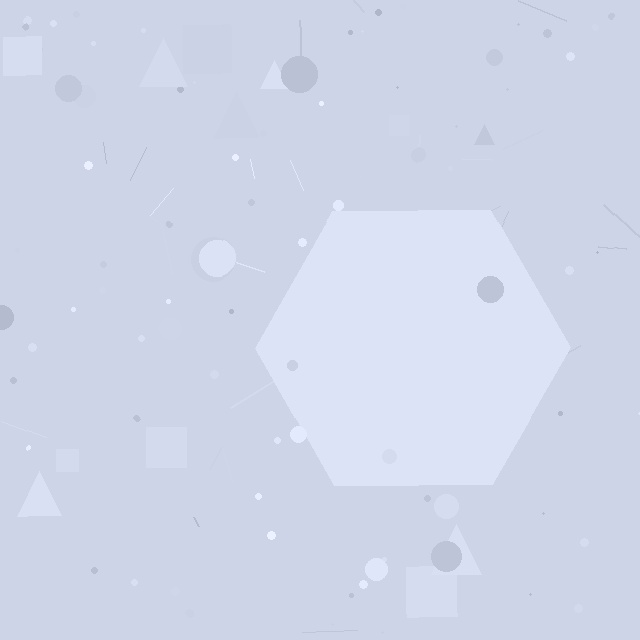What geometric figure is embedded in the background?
A hexagon is embedded in the background.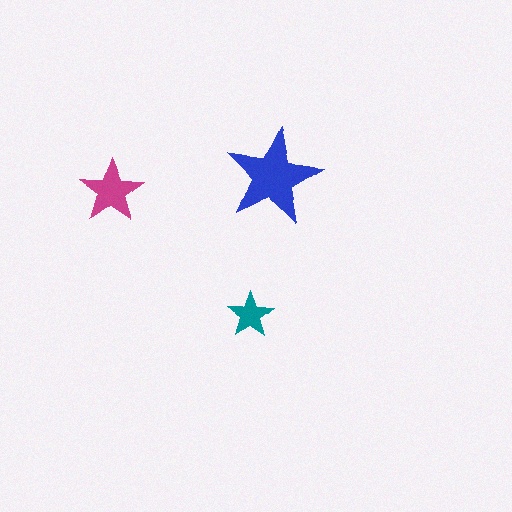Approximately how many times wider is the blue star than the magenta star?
About 1.5 times wider.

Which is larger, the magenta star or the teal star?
The magenta one.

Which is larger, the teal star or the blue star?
The blue one.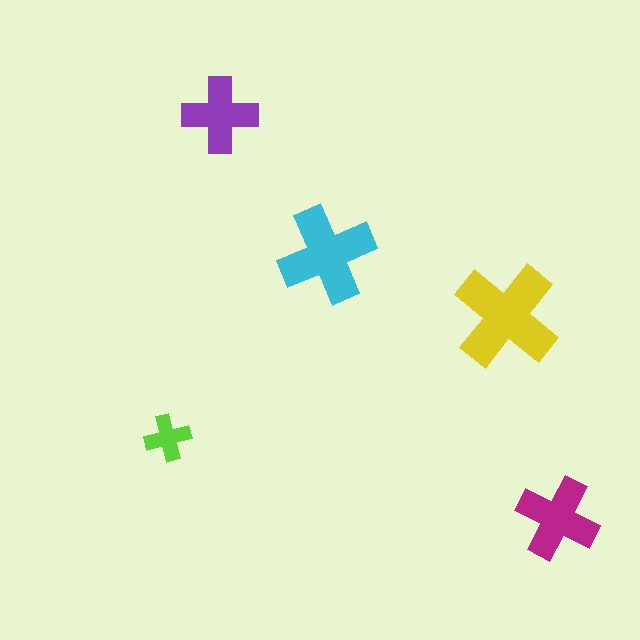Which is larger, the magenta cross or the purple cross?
The magenta one.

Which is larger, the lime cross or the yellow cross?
The yellow one.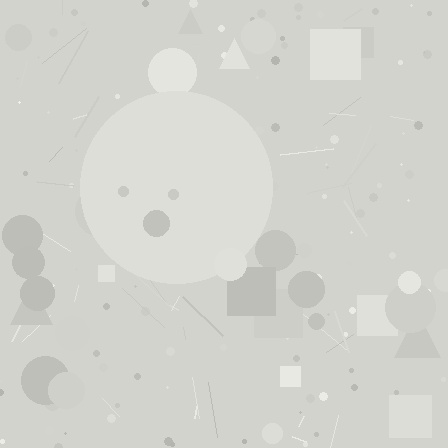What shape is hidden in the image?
A circle is hidden in the image.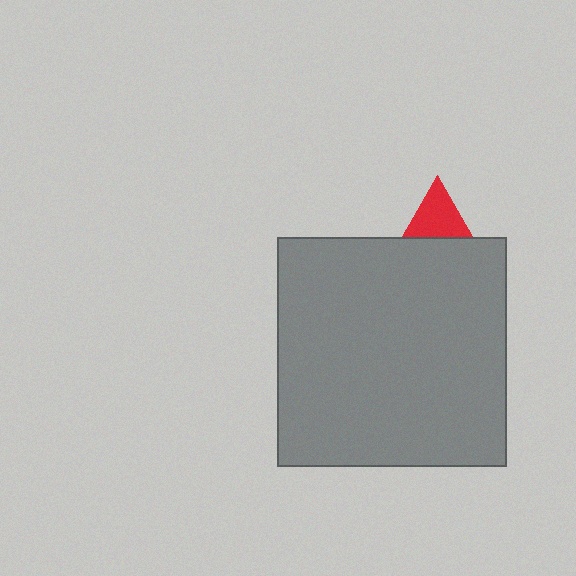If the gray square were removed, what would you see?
You would see the complete red triangle.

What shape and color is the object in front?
The object in front is a gray square.